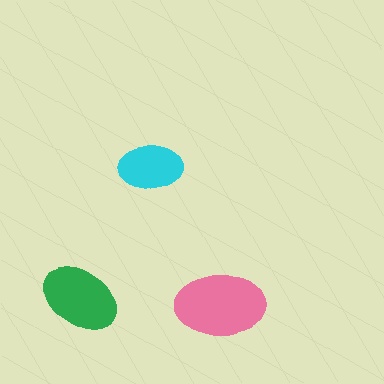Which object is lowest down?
The pink ellipse is bottommost.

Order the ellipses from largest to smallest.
the pink one, the green one, the cyan one.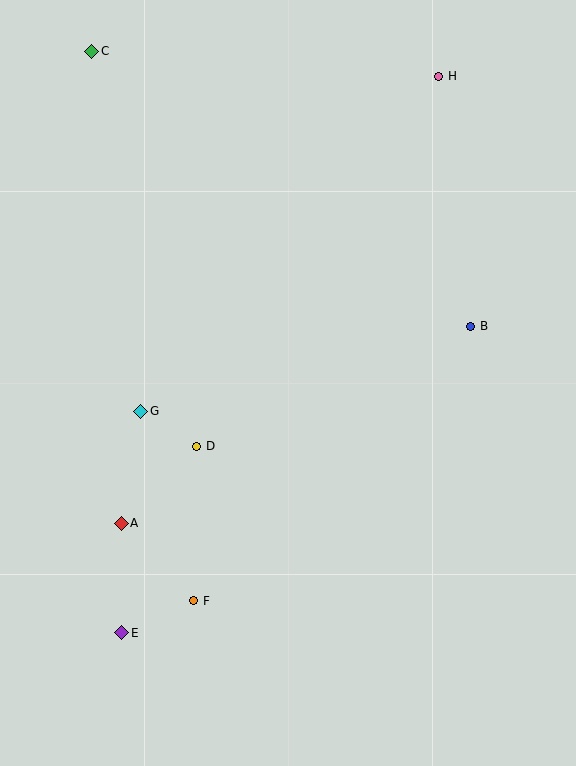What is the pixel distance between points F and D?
The distance between F and D is 154 pixels.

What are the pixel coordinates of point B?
Point B is at (471, 326).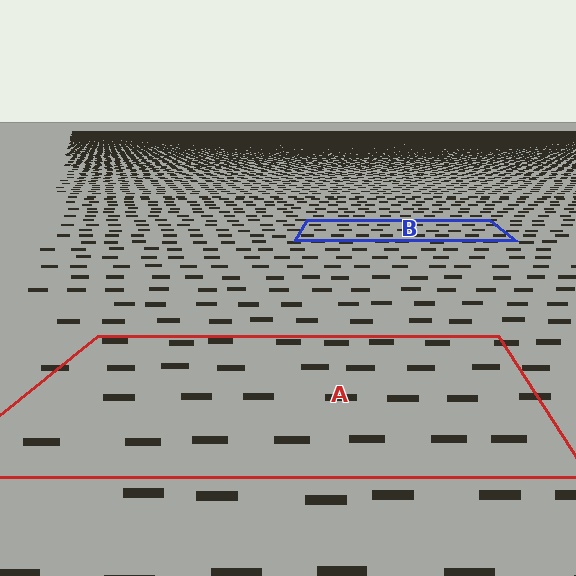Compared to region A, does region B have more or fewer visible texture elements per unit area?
Region B has more texture elements per unit area — they are packed more densely because it is farther away.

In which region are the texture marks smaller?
The texture marks are smaller in region B, because it is farther away.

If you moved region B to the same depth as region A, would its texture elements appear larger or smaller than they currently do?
They would appear larger. At a closer depth, the same texture elements are projected at a bigger on-screen size.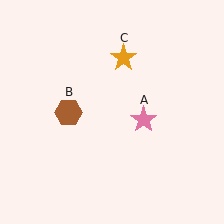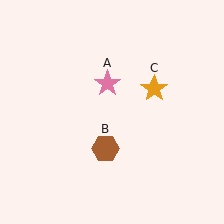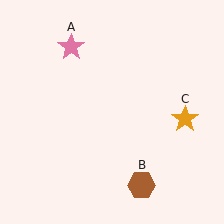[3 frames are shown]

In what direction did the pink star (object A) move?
The pink star (object A) moved up and to the left.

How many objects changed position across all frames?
3 objects changed position: pink star (object A), brown hexagon (object B), orange star (object C).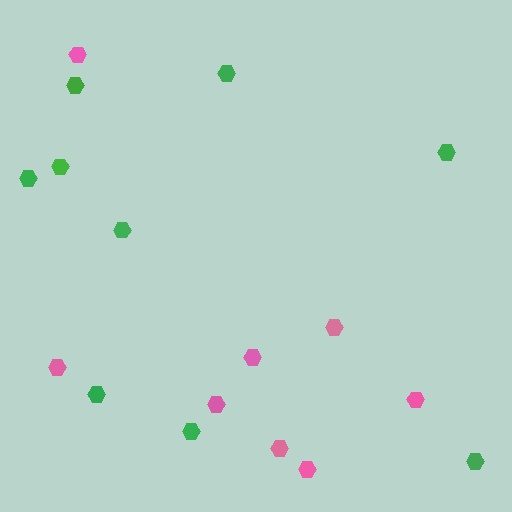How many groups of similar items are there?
There are 2 groups: one group of pink hexagons (8) and one group of green hexagons (9).